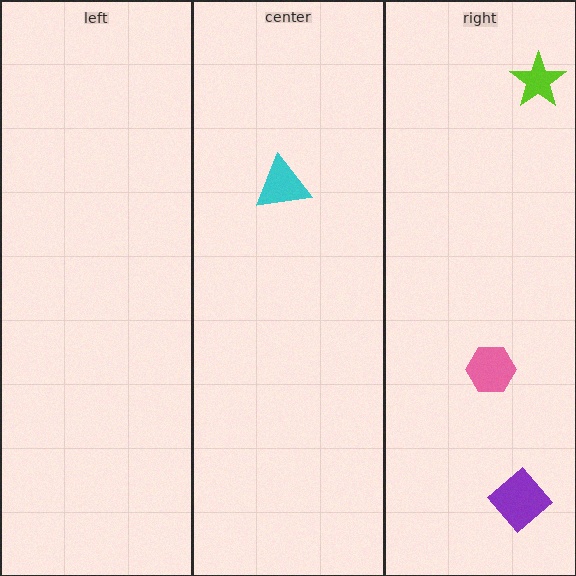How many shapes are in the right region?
3.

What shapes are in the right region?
The pink hexagon, the lime star, the purple diamond.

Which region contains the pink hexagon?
The right region.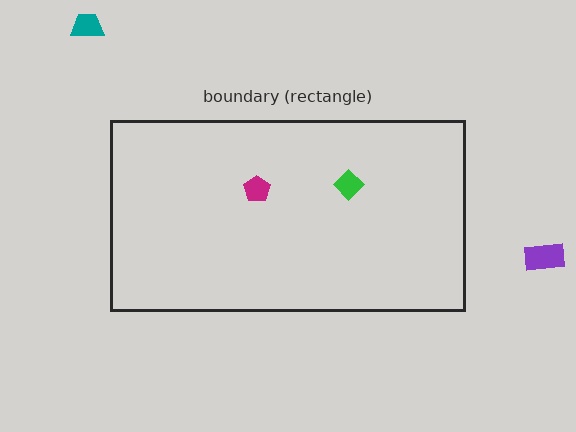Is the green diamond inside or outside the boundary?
Inside.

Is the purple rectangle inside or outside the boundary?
Outside.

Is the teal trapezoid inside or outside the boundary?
Outside.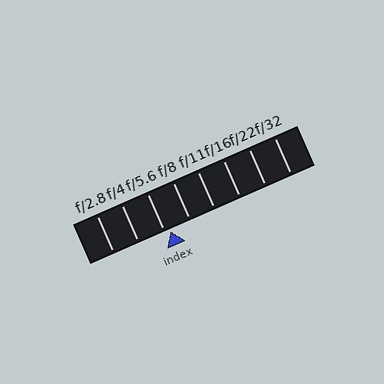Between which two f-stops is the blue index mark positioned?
The index mark is between f/5.6 and f/8.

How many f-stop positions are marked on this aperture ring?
There are 8 f-stop positions marked.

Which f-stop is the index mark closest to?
The index mark is closest to f/5.6.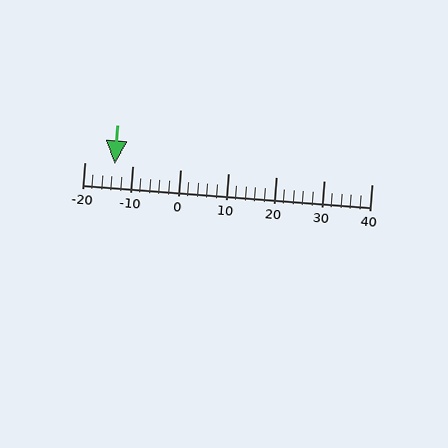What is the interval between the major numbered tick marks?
The major tick marks are spaced 10 units apart.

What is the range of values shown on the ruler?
The ruler shows values from -20 to 40.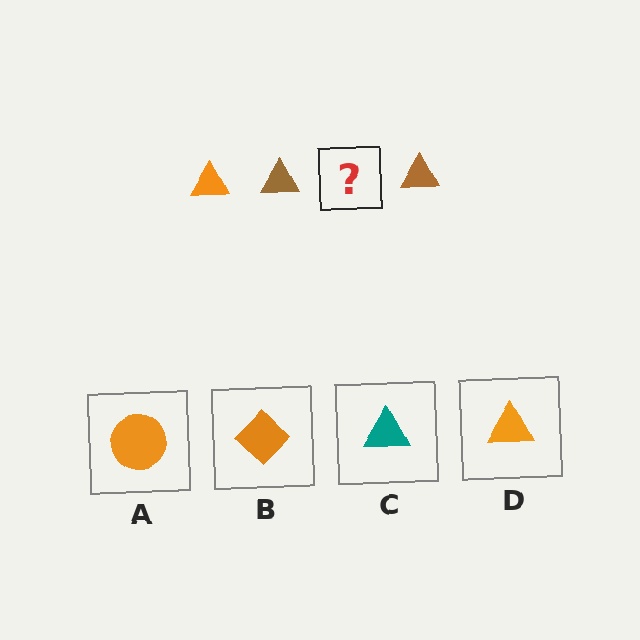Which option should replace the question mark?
Option D.